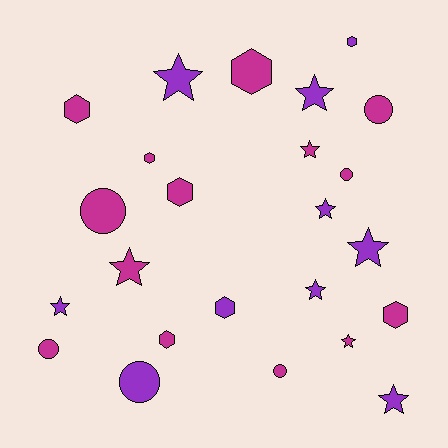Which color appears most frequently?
Magenta, with 14 objects.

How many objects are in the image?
There are 24 objects.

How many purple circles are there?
There is 1 purple circle.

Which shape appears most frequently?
Star, with 10 objects.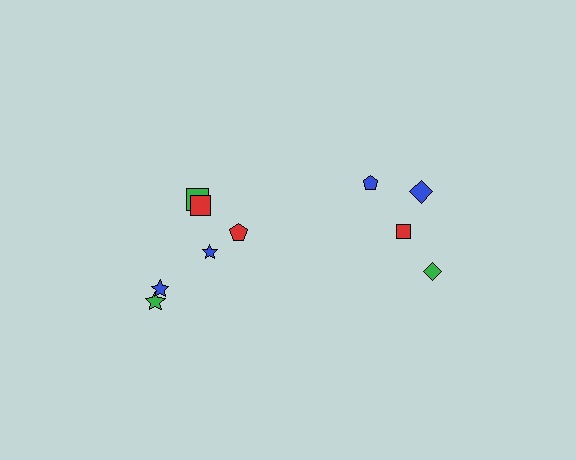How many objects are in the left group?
There are 6 objects.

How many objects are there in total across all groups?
There are 10 objects.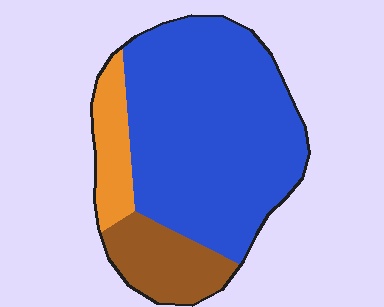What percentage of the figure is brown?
Brown takes up about one sixth (1/6) of the figure.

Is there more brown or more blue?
Blue.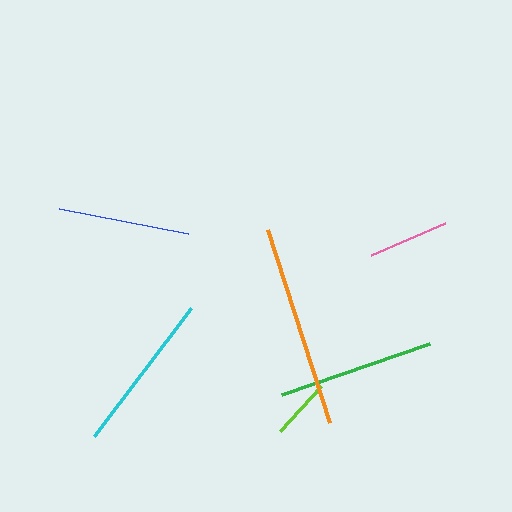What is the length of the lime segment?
The lime segment is approximately 61 pixels long.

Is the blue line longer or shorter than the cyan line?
The cyan line is longer than the blue line.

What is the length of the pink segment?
The pink segment is approximately 81 pixels long.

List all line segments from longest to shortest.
From longest to shortest: orange, cyan, green, blue, pink, lime.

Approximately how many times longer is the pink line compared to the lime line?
The pink line is approximately 1.3 times the length of the lime line.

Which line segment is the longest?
The orange line is the longest at approximately 202 pixels.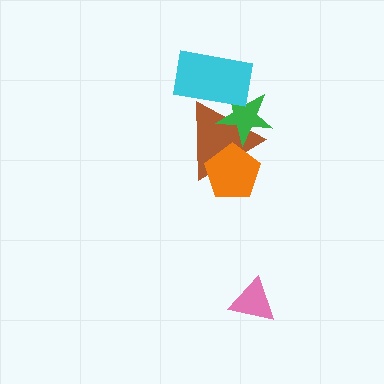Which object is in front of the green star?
The cyan rectangle is in front of the green star.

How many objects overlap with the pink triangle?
0 objects overlap with the pink triangle.